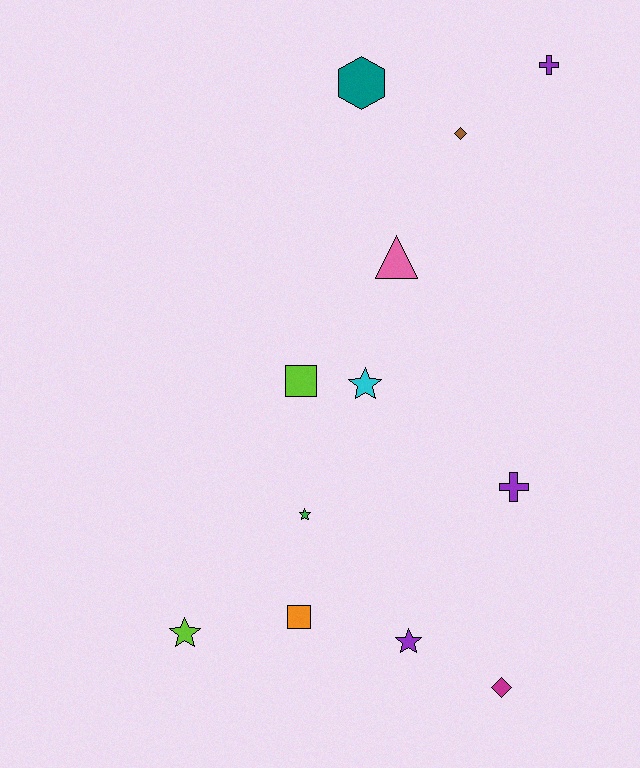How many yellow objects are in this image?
There are no yellow objects.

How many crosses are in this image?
There are 2 crosses.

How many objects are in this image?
There are 12 objects.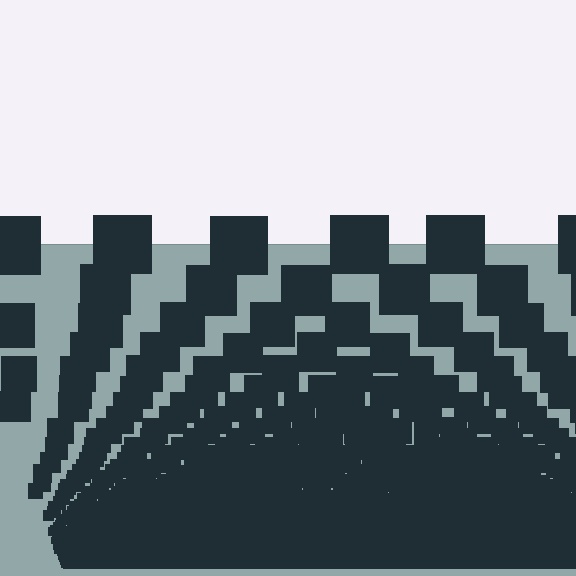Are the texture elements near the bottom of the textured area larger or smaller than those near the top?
Smaller. The gradient is inverted — elements near the bottom are smaller and denser.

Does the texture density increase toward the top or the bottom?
Density increases toward the bottom.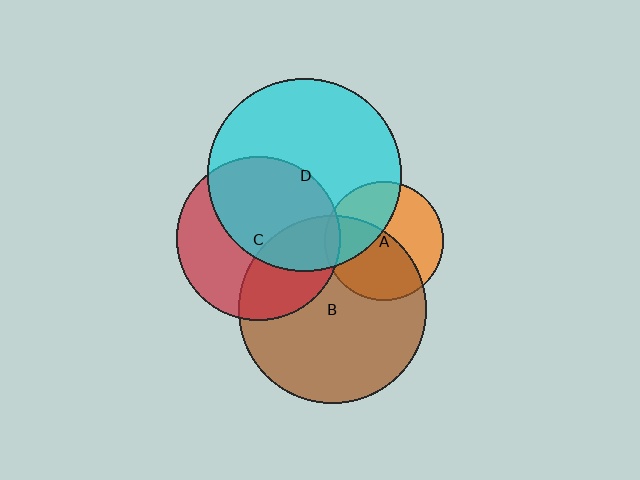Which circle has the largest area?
Circle D (cyan).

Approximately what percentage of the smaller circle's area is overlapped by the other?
Approximately 5%.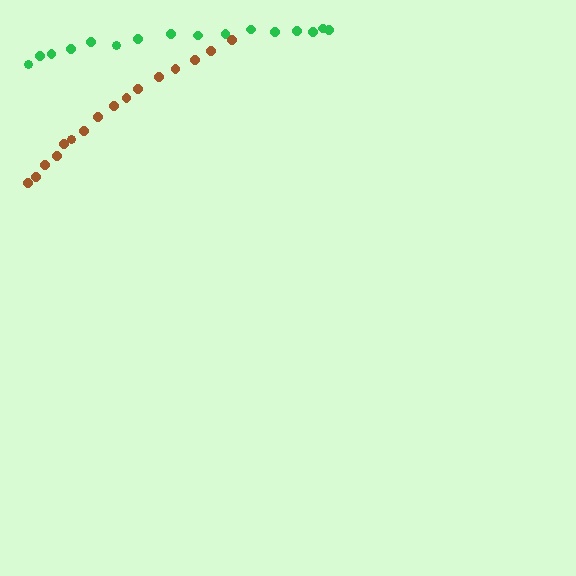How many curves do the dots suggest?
There are 2 distinct paths.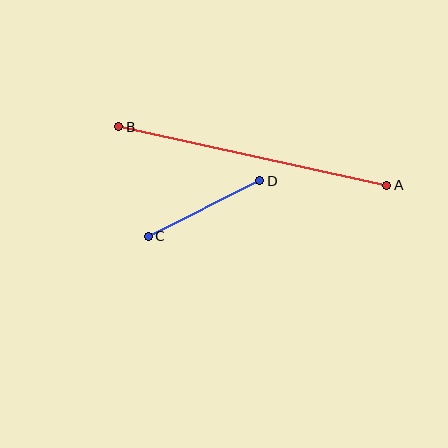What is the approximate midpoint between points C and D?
The midpoint is at approximately (204, 208) pixels.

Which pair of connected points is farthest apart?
Points A and B are farthest apart.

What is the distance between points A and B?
The distance is approximately 274 pixels.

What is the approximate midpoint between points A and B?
The midpoint is at approximately (253, 156) pixels.